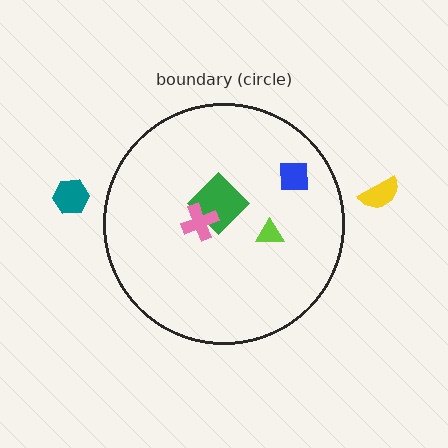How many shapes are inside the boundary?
4 inside, 2 outside.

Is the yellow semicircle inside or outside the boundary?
Outside.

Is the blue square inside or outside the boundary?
Inside.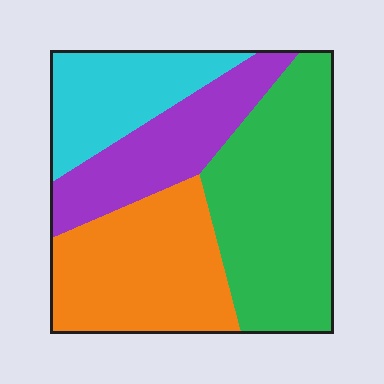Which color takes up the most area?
Green, at roughly 35%.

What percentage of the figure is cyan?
Cyan takes up about one sixth (1/6) of the figure.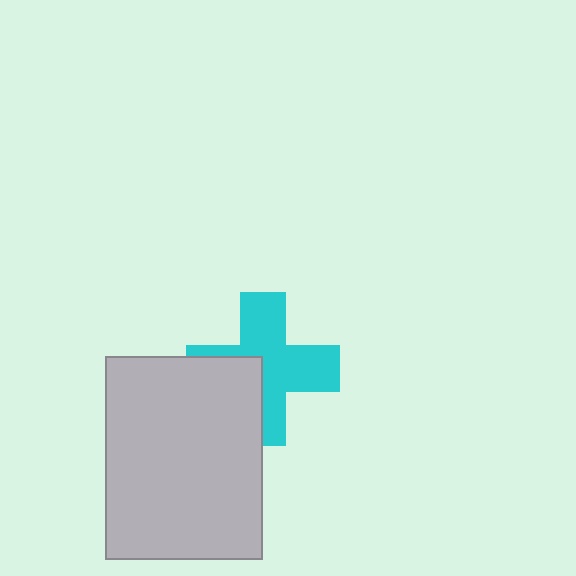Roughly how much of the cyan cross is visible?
Most of it is visible (roughly 66%).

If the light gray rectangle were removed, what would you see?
You would see the complete cyan cross.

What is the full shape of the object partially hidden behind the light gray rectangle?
The partially hidden object is a cyan cross.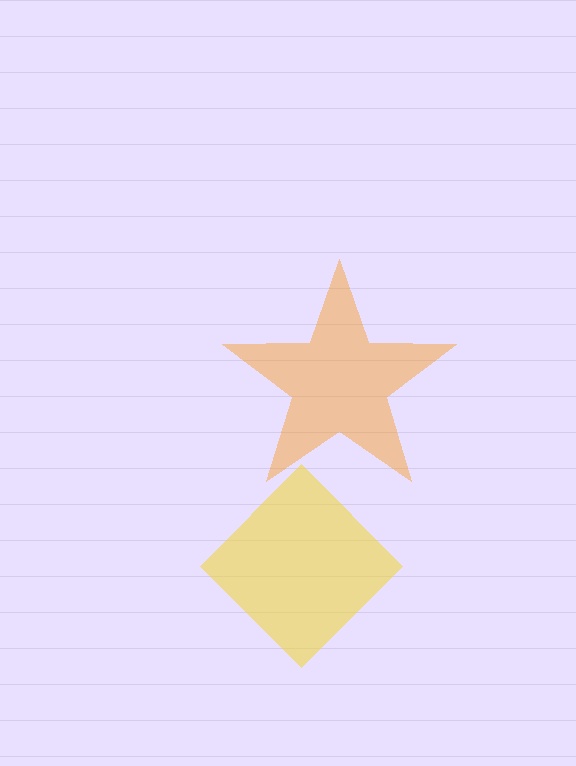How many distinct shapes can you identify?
There are 2 distinct shapes: an orange star, a yellow diamond.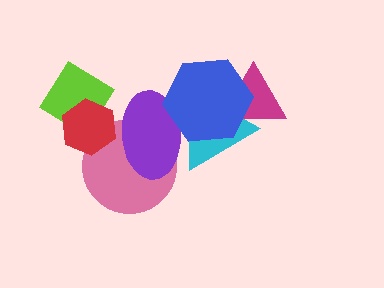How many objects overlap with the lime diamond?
1 object overlaps with the lime diamond.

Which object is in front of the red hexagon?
The purple ellipse is in front of the red hexagon.